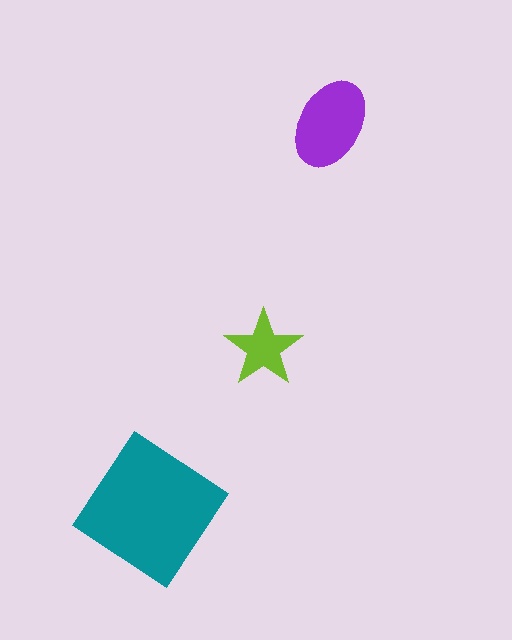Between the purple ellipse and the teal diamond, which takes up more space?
The teal diamond.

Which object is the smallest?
The lime star.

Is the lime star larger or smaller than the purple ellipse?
Smaller.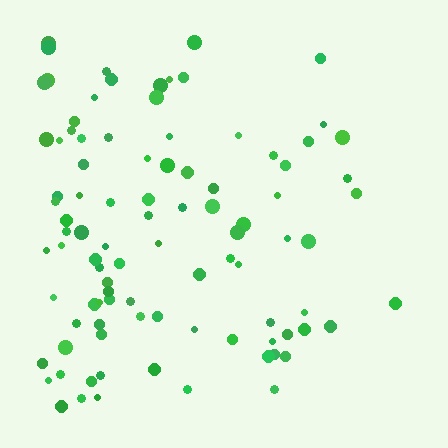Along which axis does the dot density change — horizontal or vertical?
Horizontal.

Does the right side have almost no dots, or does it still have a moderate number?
Still a moderate number, just noticeably fewer than the left.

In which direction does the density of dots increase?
From right to left, with the left side densest.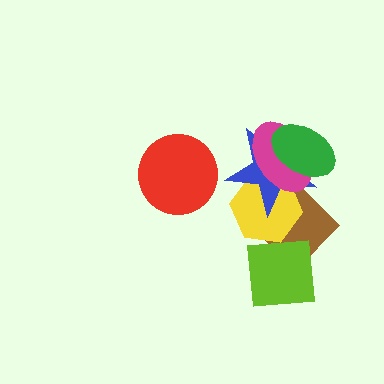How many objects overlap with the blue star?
4 objects overlap with the blue star.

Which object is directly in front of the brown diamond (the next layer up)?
The yellow hexagon is directly in front of the brown diamond.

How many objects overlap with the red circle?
0 objects overlap with the red circle.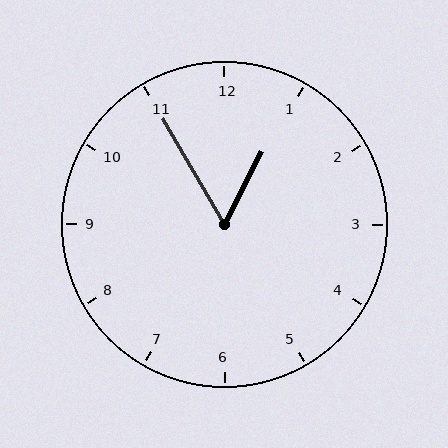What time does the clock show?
12:55.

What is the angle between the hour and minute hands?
Approximately 58 degrees.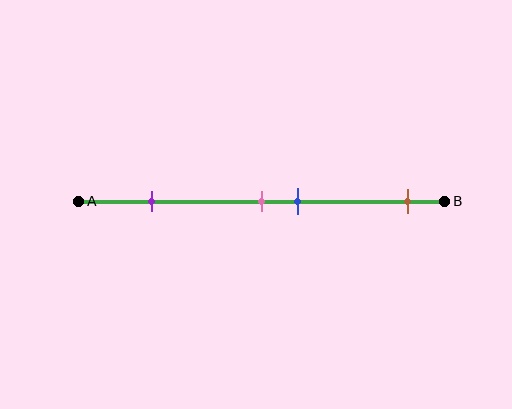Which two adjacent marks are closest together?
The pink and blue marks are the closest adjacent pair.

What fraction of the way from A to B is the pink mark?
The pink mark is approximately 50% (0.5) of the way from A to B.